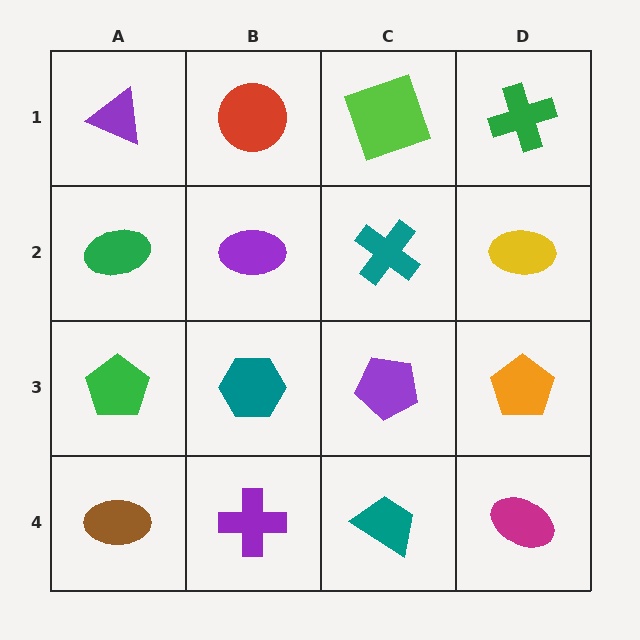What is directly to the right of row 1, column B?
A lime square.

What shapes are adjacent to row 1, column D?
A yellow ellipse (row 2, column D), a lime square (row 1, column C).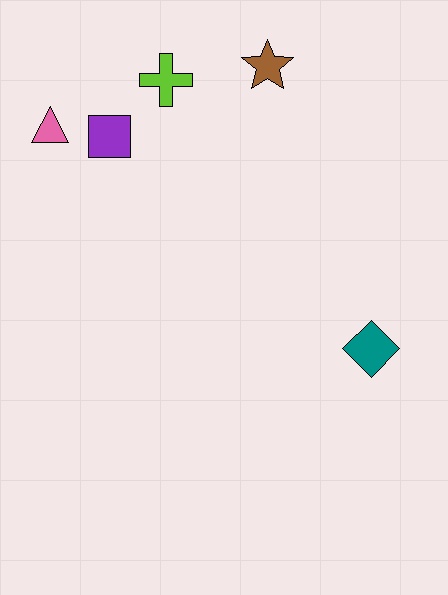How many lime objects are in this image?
There is 1 lime object.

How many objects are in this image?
There are 5 objects.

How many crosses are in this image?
There is 1 cross.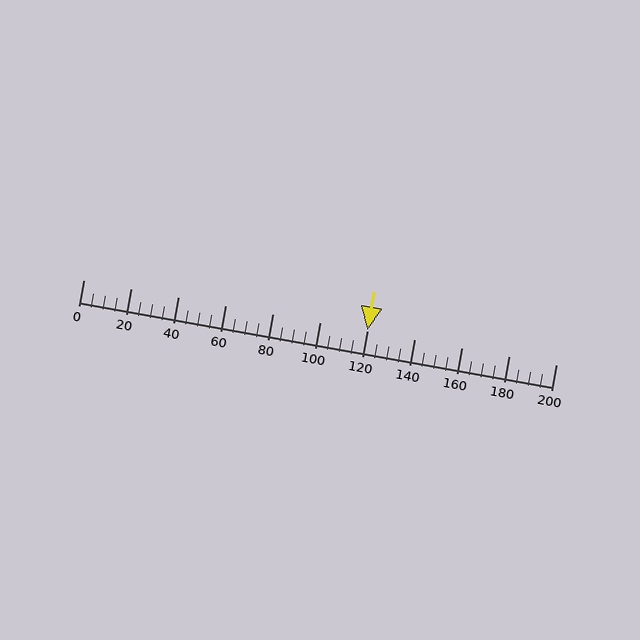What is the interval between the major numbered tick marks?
The major tick marks are spaced 20 units apart.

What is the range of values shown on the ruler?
The ruler shows values from 0 to 200.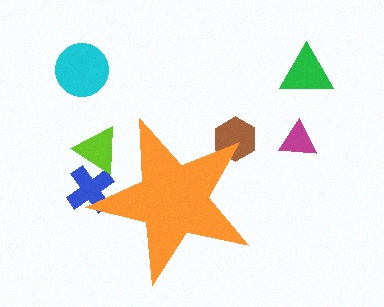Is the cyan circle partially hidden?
No, the cyan circle is fully visible.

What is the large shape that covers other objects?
An orange star.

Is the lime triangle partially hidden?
Yes, the lime triangle is partially hidden behind the orange star.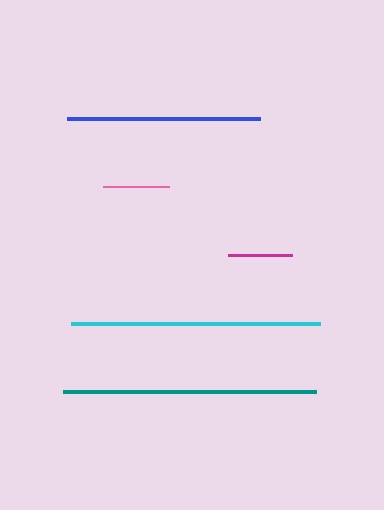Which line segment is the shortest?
The magenta line is the shortest at approximately 64 pixels.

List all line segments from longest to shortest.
From longest to shortest: teal, cyan, blue, pink, magenta.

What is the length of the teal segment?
The teal segment is approximately 253 pixels long.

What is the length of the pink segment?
The pink segment is approximately 65 pixels long.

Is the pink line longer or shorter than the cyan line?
The cyan line is longer than the pink line.